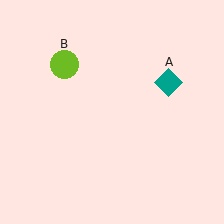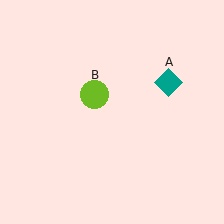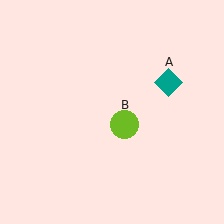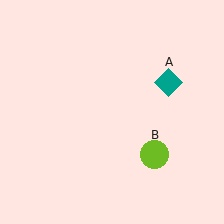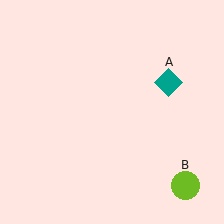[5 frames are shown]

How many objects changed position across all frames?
1 object changed position: lime circle (object B).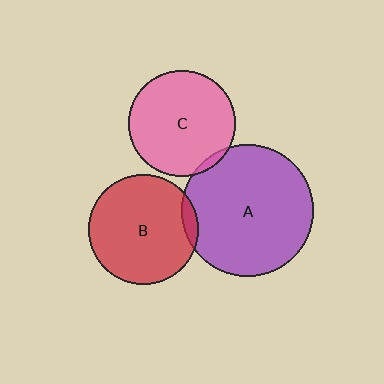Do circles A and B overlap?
Yes.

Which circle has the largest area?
Circle A (purple).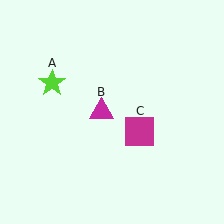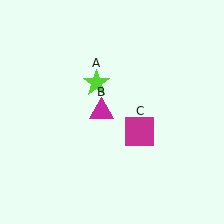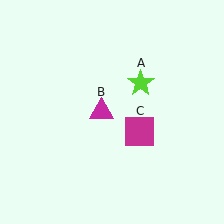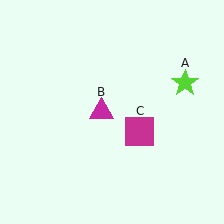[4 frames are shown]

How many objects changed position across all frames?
1 object changed position: lime star (object A).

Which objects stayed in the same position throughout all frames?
Magenta triangle (object B) and magenta square (object C) remained stationary.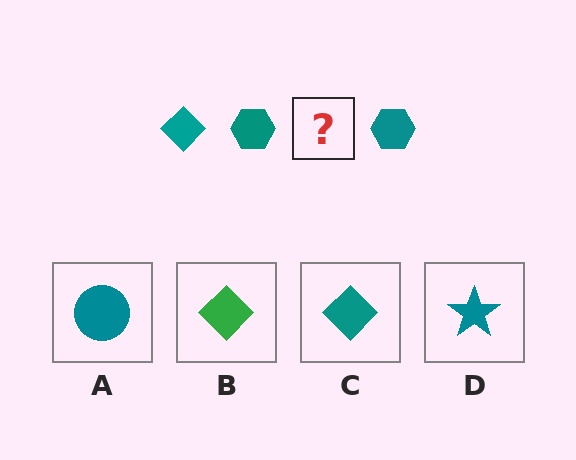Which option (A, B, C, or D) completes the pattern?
C.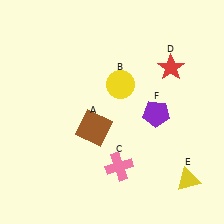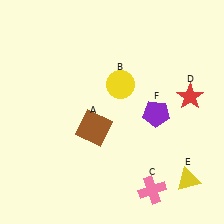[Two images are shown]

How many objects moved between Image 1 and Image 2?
2 objects moved between the two images.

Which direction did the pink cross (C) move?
The pink cross (C) moved right.